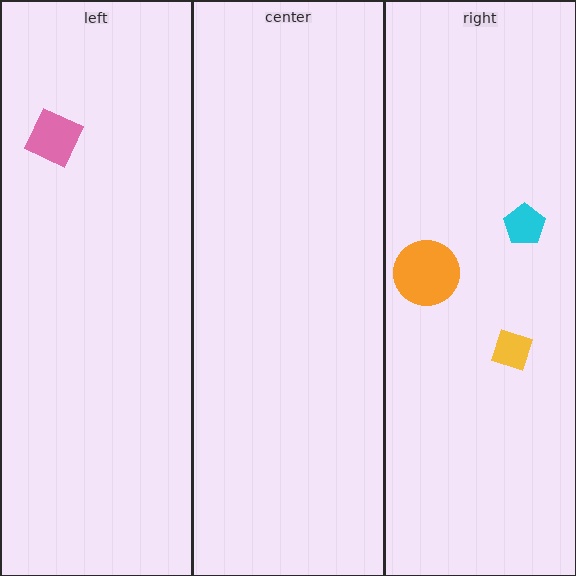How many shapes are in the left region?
1.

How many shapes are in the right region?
3.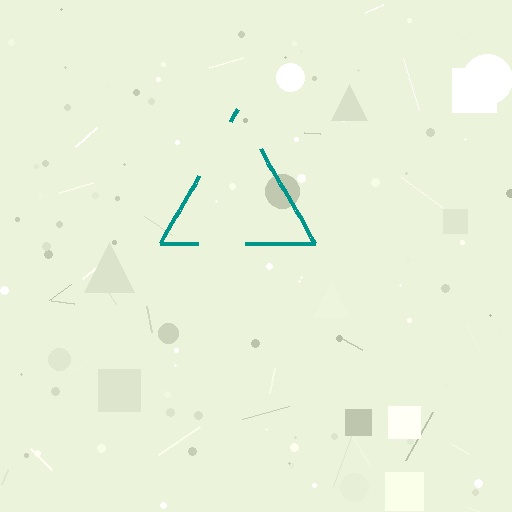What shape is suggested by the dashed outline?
The dashed outline suggests a triangle.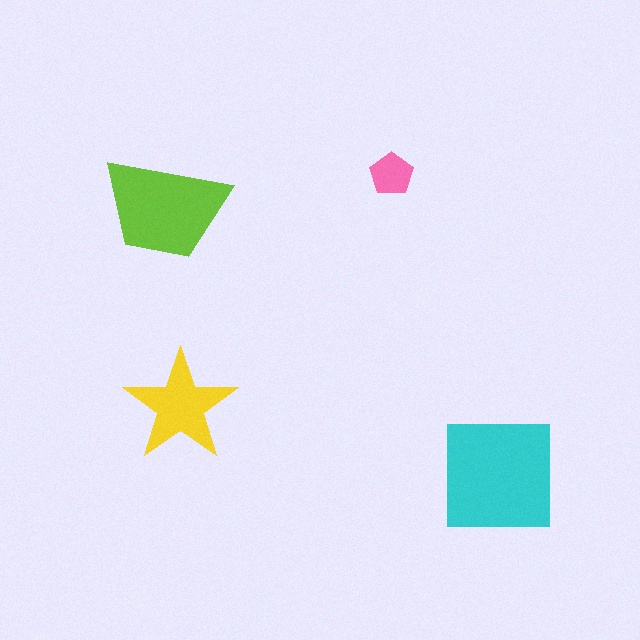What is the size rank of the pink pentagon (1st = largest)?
4th.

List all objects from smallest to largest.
The pink pentagon, the yellow star, the lime trapezoid, the cyan square.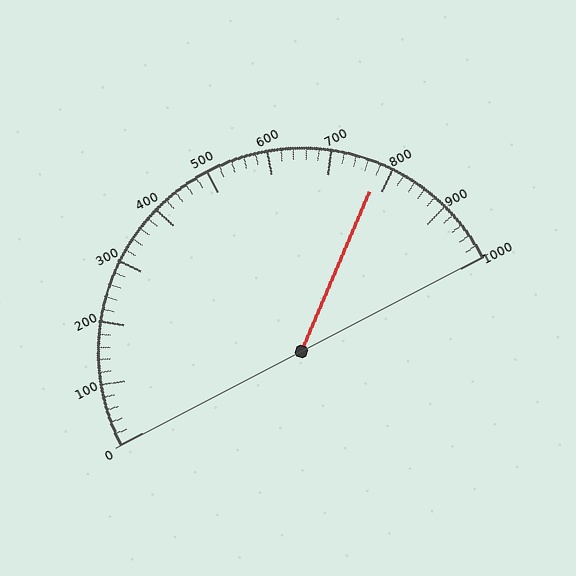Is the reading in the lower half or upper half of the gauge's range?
The reading is in the upper half of the range (0 to 1000).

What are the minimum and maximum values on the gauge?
The gauge ranges from 0 to 1000.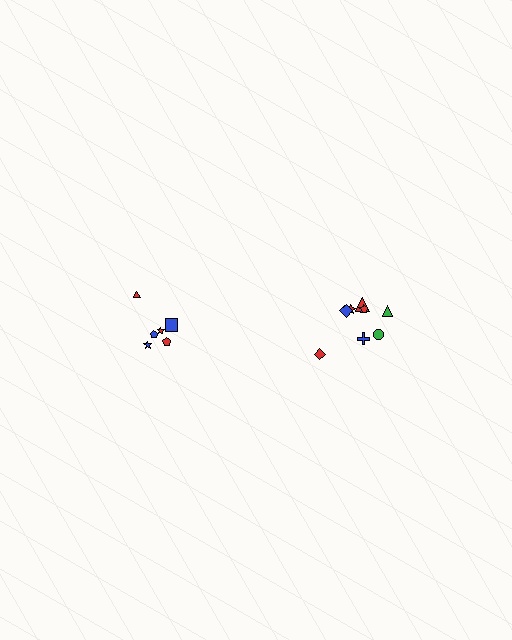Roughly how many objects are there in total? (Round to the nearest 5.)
Roughly 15 objects in total.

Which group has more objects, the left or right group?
The right group.